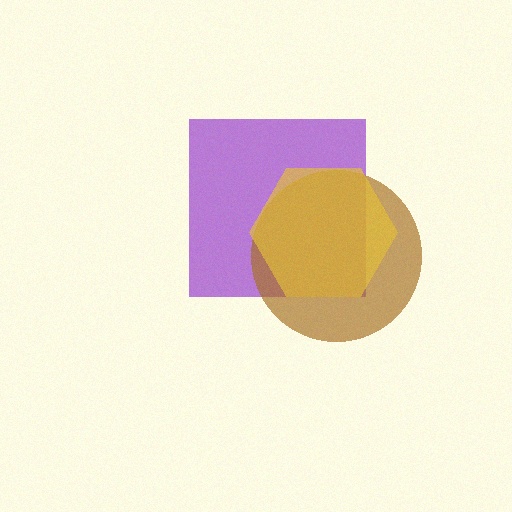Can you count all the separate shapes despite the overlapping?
Yes, there are 3 separate shapes.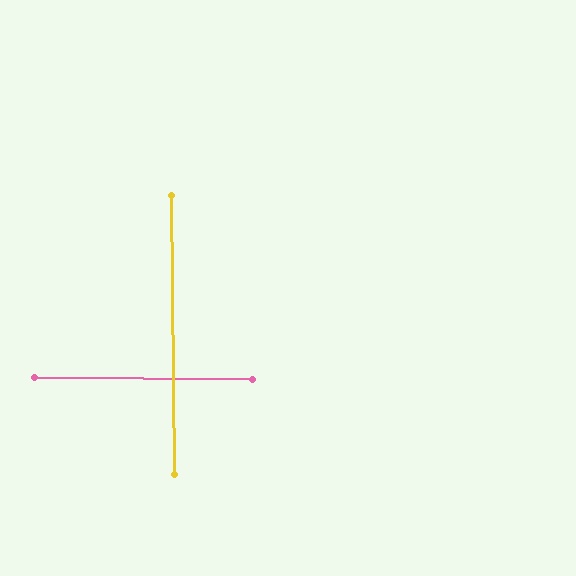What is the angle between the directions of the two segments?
Approximately 89 degrees.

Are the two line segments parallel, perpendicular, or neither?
Perpendicular — they meet at approximately 89°.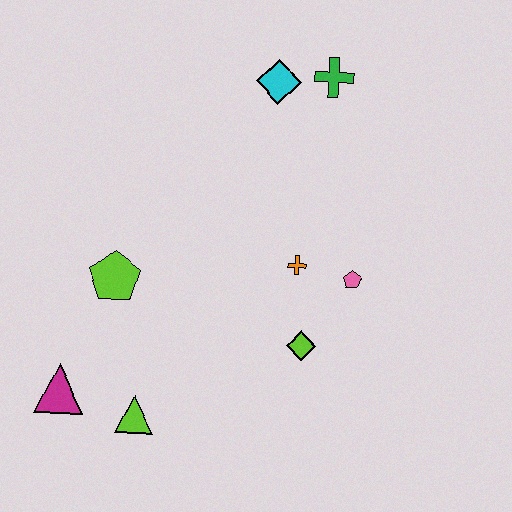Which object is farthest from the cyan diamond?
The magenta triangle is farthest from the cyan diamond.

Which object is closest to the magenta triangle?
The lime triangle is closest to the magenta triangle.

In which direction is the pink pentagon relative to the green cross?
The pink pentagon is below the green cross.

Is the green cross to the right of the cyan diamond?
Yes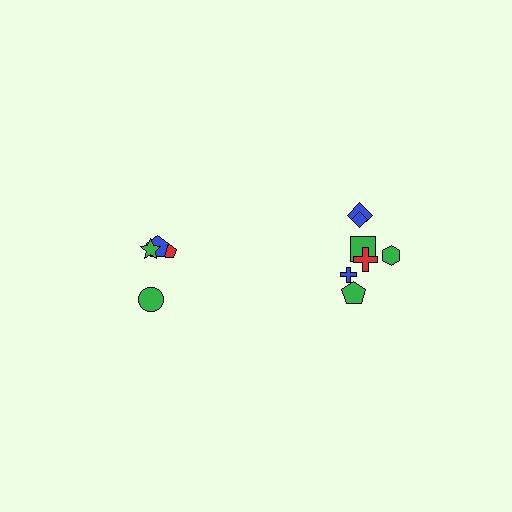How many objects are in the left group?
There are 4 objects.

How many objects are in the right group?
There are 7 objects.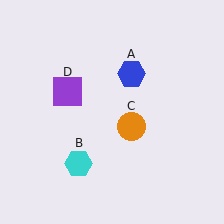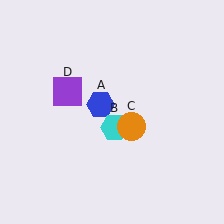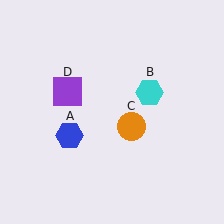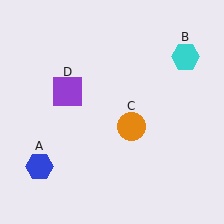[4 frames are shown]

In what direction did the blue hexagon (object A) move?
The blue hexagon (object A) moved down and to the left.